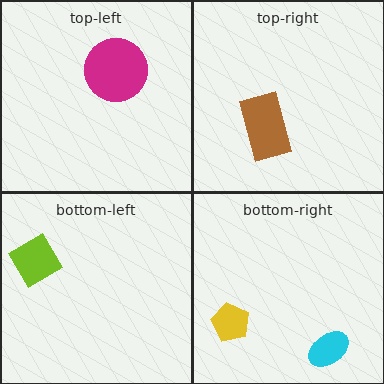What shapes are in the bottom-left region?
The lime diamond.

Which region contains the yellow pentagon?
The bottom-right region.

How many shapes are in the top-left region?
1.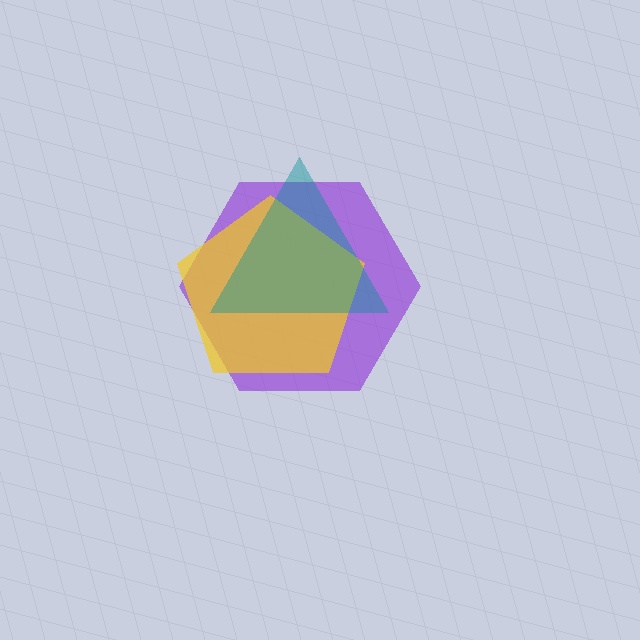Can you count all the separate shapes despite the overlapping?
Yes, there are 3 separate shapes.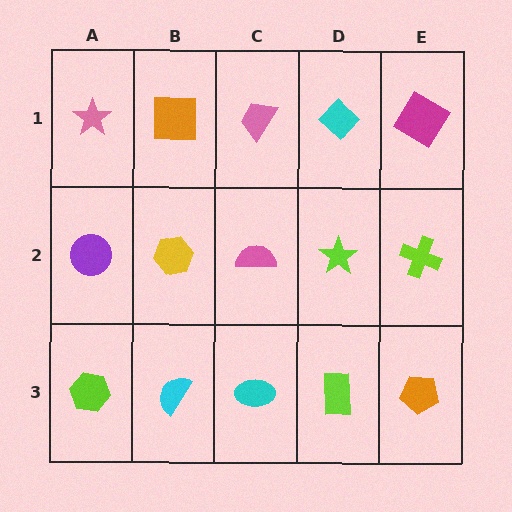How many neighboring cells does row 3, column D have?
3.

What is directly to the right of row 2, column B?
A pink semicircle.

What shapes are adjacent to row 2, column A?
A pink star (row 1, column A), a lime hexagon (row 3, column A), a yellow hexagon (row 2, column B).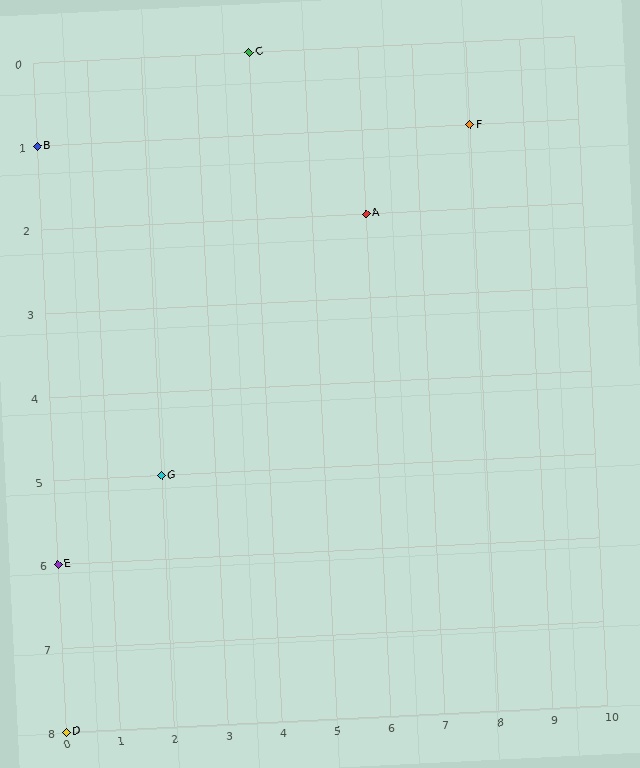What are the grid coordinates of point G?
Point G is at grid coordinates (2, 5).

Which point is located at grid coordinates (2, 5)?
Point G is at (2, 5).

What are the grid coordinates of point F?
Point F is at grid coordinates (8, 1).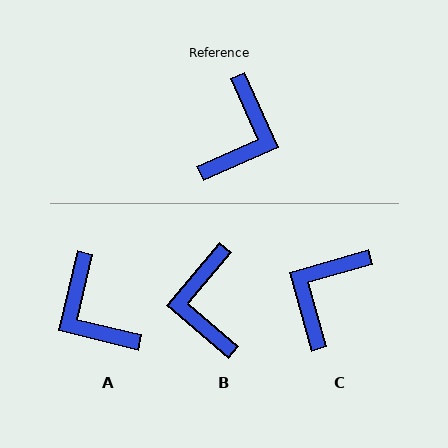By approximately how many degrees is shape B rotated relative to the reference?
Approximately 154 degrees clockwise.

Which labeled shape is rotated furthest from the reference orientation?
C, about 172 degrees away.